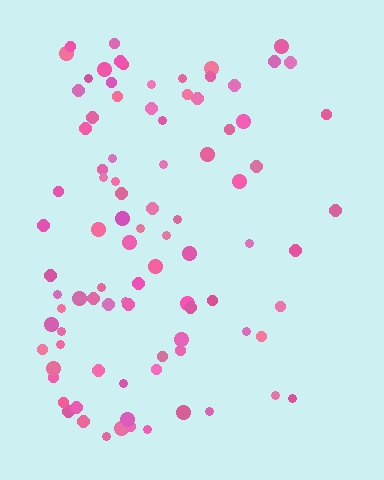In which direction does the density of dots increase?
From right to left, with the left side densest.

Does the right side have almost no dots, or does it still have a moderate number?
Still a moderate number, just noticeably fewer than the left.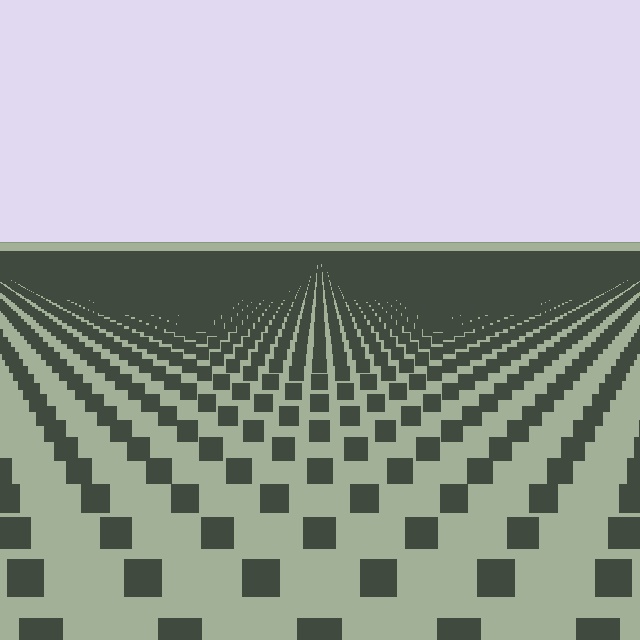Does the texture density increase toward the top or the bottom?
Density increases toward the top.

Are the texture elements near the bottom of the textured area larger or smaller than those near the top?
Larger. Near the bottom, elements are closer to the viewer and appear at a bigger on-screen size.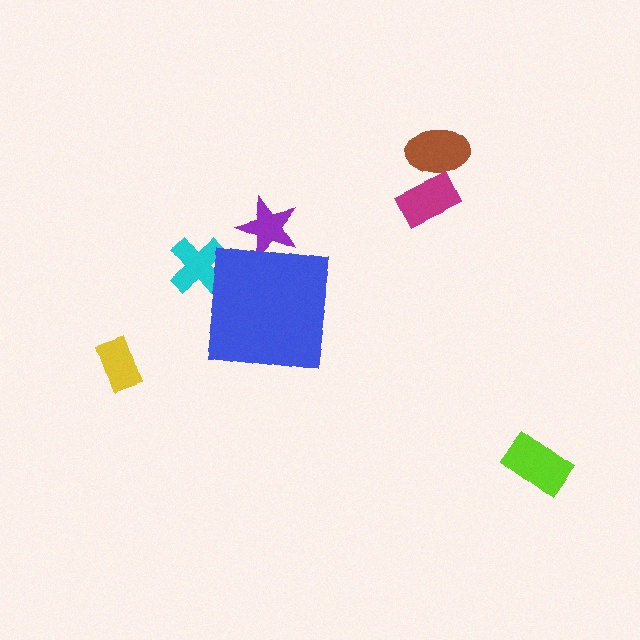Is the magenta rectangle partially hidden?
No, the magenta rectangle is fully visible.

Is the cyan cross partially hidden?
Yes, the cyan cross is partially hidden behind the blue square.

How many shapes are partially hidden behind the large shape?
2 shapes are partially hidden.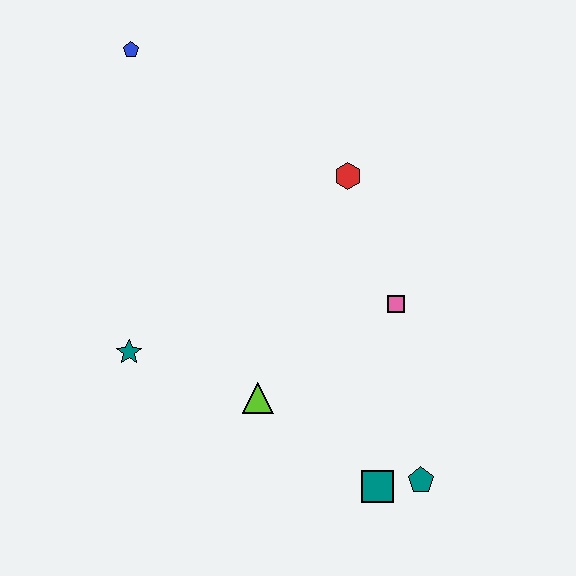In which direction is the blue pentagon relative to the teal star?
The blue pentagon is above the teal star.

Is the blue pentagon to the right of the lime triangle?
No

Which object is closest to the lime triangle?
The teal star is closest to the lime triangle.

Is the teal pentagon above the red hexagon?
No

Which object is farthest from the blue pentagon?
The teal pentagon is farthest from the blue pentagon.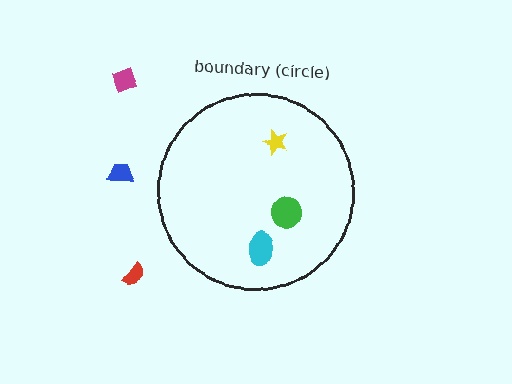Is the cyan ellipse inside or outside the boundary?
Inside.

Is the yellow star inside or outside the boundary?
Inside.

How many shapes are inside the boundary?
3 inside, 3 outside.